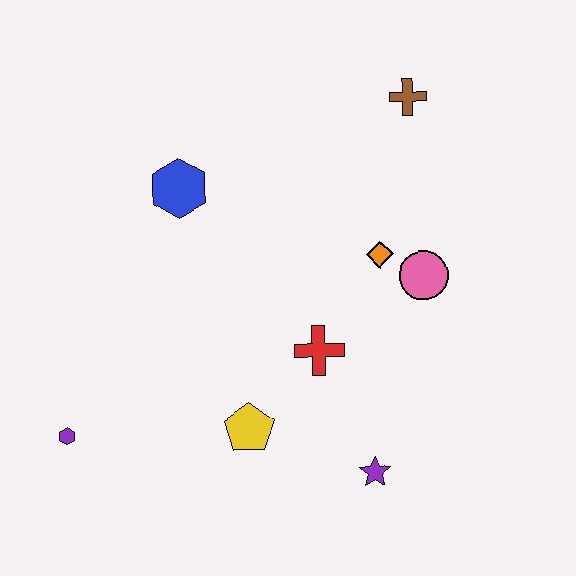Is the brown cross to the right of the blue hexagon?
Yes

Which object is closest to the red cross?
The yellow pentagon is closest to the red cross.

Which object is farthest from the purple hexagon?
The brown cross is farthest from the purple hexagon.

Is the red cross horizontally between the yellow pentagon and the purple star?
Yes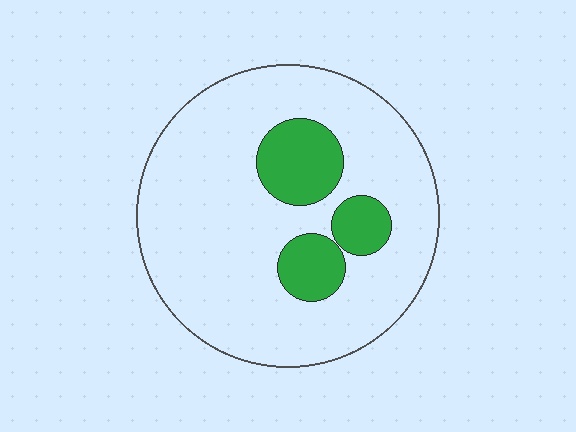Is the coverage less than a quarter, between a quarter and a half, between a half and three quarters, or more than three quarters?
Less than a quarter.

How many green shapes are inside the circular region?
3.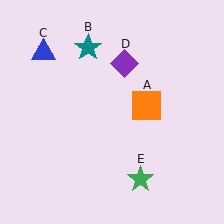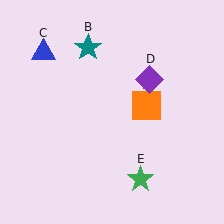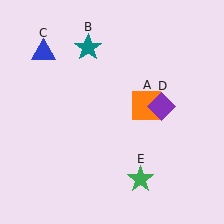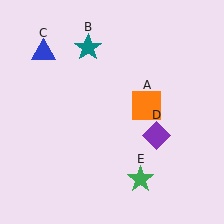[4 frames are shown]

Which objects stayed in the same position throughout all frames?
Orange square (object A) and teal star (object B) and blue triangle (object C) and green star (object E) remained stationary.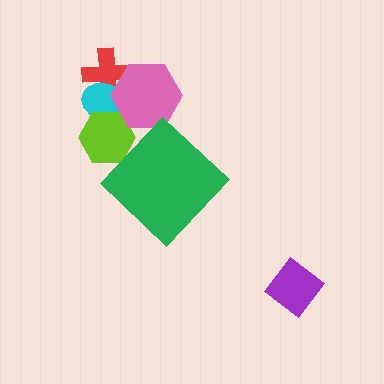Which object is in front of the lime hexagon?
The pink hexagon is in front of the lime hexagon.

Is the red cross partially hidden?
Yes, it is partially covered by another shape.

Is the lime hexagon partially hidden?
Yes, it is partially covered by another shape.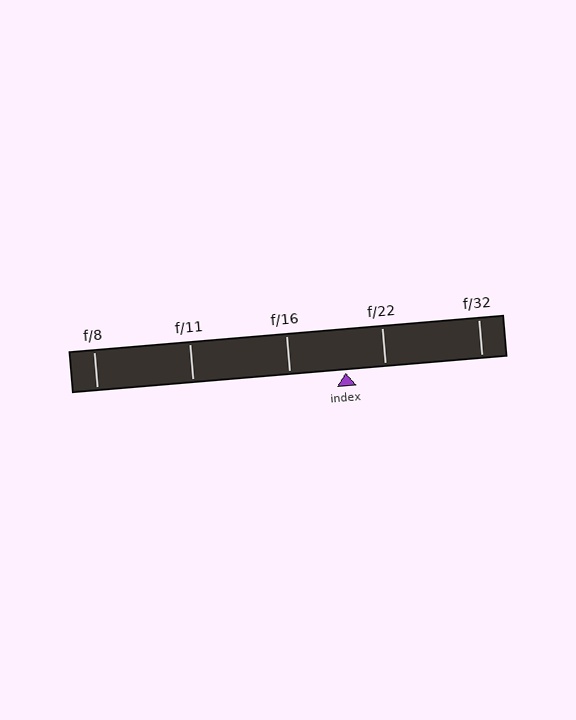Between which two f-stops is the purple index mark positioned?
The index mark is between f/16 and f/22.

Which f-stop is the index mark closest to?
The index mark is closest to f/22.